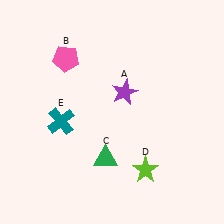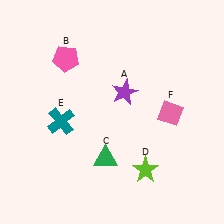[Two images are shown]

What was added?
A pink diamond (F) was added in Image 2.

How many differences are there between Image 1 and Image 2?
There is 1 difference between the two images.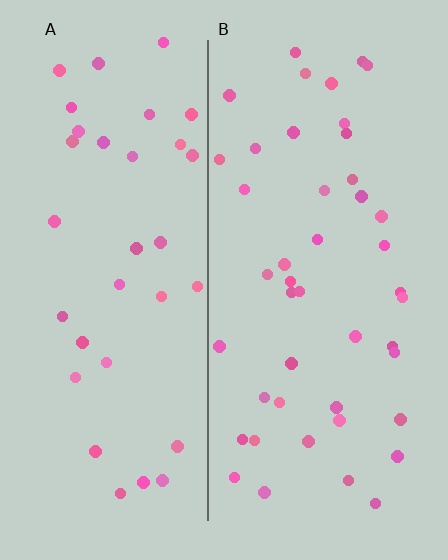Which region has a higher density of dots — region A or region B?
B (the right).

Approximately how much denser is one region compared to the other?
Approximately 1.3× — region B over region A.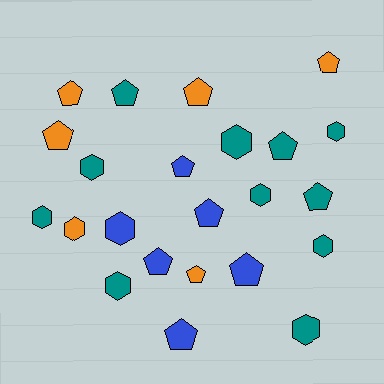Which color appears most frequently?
Teal, with 11 objects.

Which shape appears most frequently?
Pentagon, with 13 objects.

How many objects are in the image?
There are 23 objects.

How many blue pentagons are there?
There are 5 blue pentagons.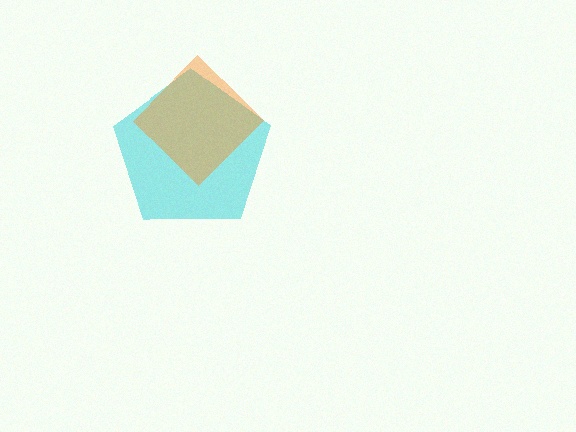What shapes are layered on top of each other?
The layered shapes are: a cyan pentagon, an orange diamond.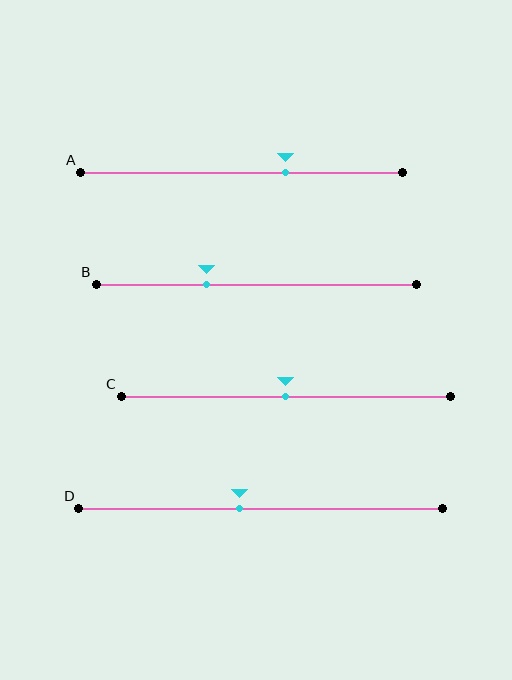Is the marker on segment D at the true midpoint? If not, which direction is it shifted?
No, the marker on segment D is shifted to the left by about 6% of the segment length.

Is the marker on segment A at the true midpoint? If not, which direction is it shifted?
No, the marker on segment A is shifted to the right by about 14% of the segment length.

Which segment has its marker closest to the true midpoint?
Segment C has its marker closest to the true midpoint.